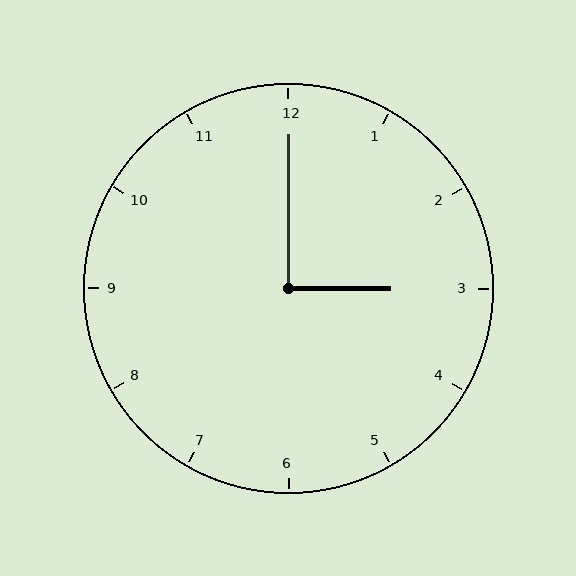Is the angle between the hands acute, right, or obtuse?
It is right.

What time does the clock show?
3:00.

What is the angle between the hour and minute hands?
Approximately 90 degrees.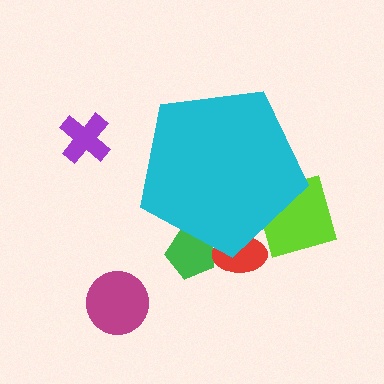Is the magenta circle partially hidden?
No, the magenta circle is fully visible.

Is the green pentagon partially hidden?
Yes, the green pentagon is partially hidden behind the cyan pentagon.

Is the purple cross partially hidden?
No, the purple cross is fully visible.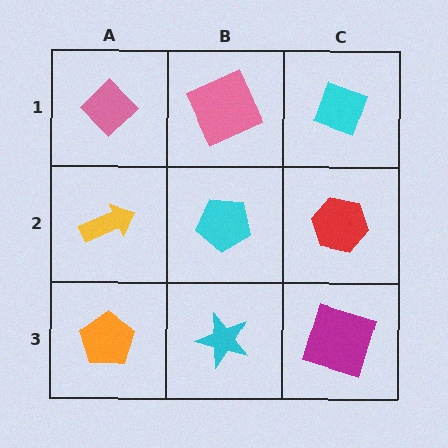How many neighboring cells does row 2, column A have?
3.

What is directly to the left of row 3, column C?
A cyan star.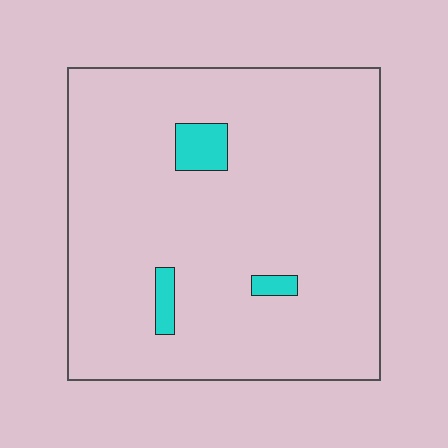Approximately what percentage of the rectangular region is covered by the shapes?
Approximately 5%.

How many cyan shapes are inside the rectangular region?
3.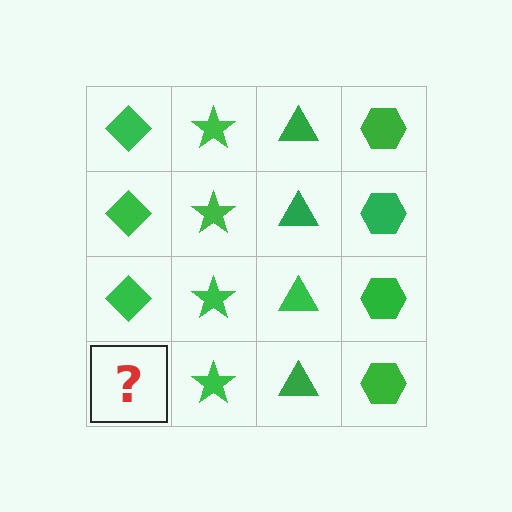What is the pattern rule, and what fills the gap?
The rule is that each column has a consistent shape. The gap should be filled with a green diamond.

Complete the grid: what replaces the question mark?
The question mark should be replaced with a green diamond.